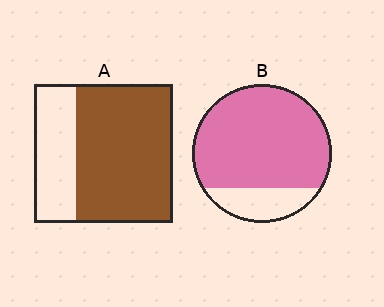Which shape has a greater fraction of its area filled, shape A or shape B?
Shape B.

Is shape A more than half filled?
Yes.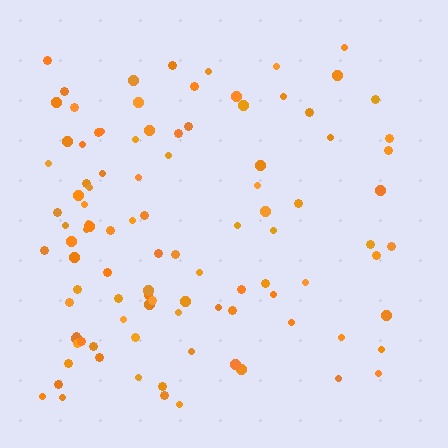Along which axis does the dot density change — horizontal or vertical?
Horizontal.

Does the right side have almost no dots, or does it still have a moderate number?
Still a moderate number, just noticeably fewer than the left.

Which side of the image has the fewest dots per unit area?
The right.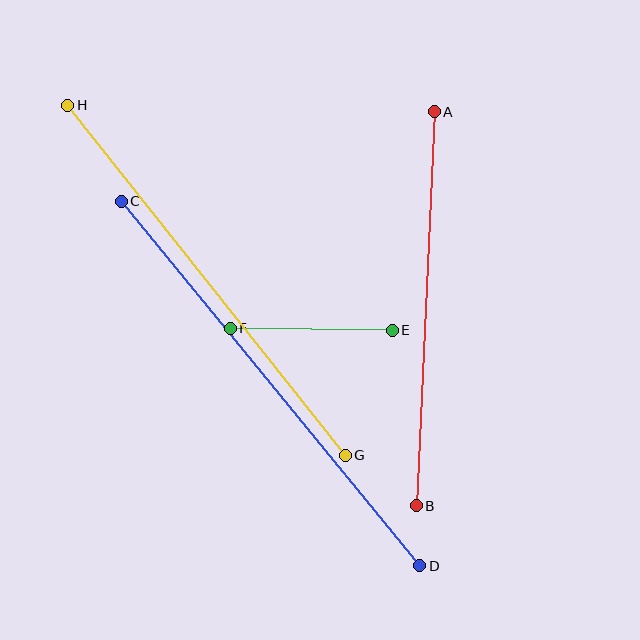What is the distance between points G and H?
The distance is approximately 447 pixels.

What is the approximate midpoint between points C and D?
The midpoint is at approximately (270, 383) pixels.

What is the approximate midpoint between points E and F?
The midpoint is at approximately (311, 329) pixels.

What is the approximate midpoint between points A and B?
The midpoint is at approximately (425, 309) pixels.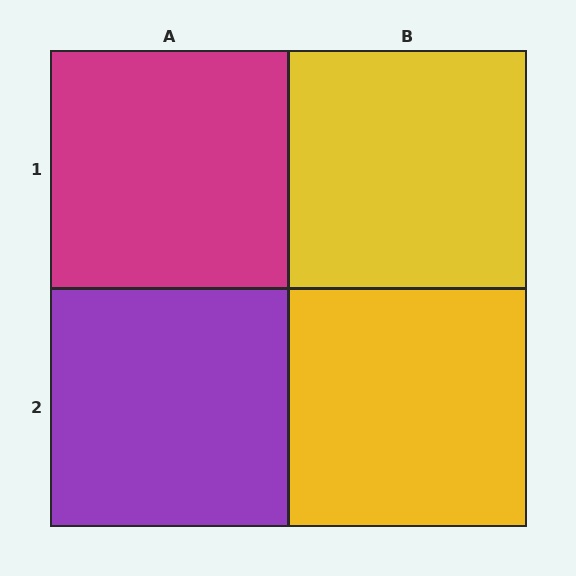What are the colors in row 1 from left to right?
Magenta, yellow.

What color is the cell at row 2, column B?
Yellow.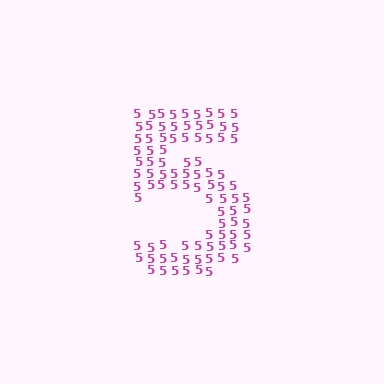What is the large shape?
The large shape is the digit 5.